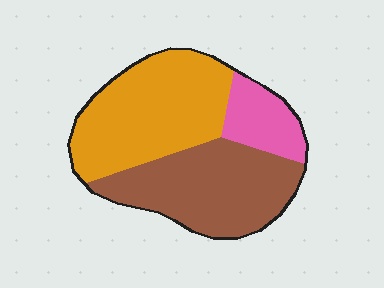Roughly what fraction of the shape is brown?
Brown takes up about two fifths (2/5) of the shape.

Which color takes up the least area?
Pink, at roughly 15%.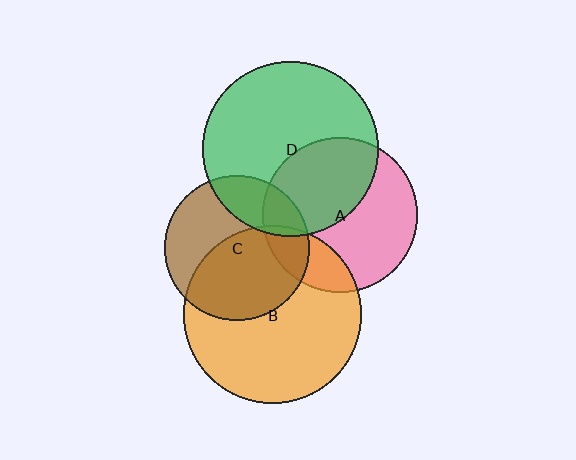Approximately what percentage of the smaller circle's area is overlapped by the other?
Approximately 50%.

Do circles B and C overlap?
Yes.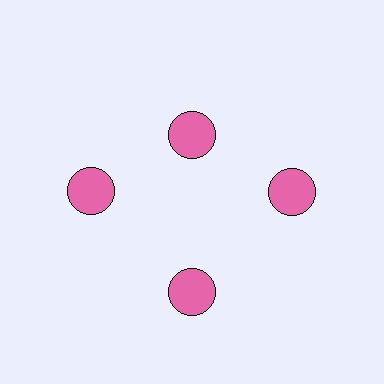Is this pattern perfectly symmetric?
No. The 4 pink circles are arranged in a ring, but one element near the 12 o'clock position is pulled inward toward the center, breaking the 4-fold rotational symmetry.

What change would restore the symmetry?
The symmetry would be restored by moving it outward, back onto the ring so that all 4 circles sit at equal angles and equal distance from the center.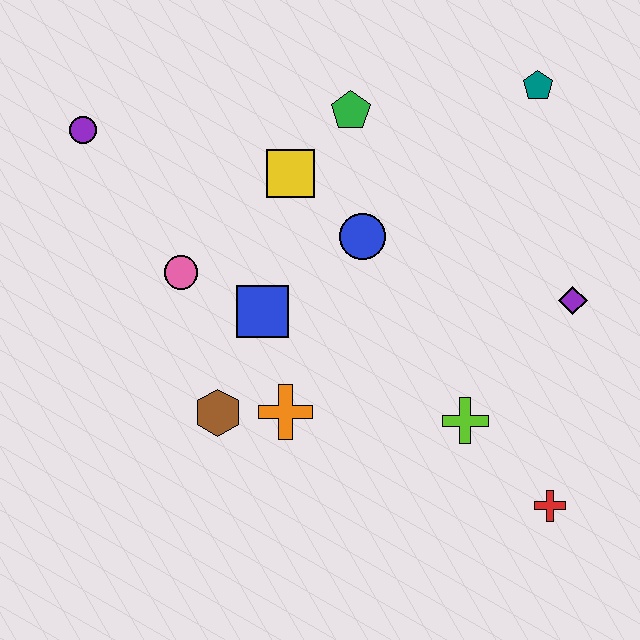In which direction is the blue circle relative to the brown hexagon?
The blue circle is above the brown hexagon.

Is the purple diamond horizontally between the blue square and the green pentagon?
No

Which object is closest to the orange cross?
The brown hexagon is closest to the orange cross.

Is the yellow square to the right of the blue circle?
No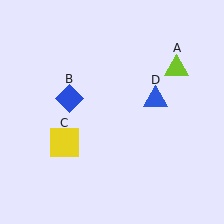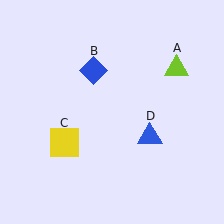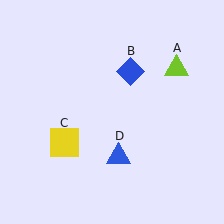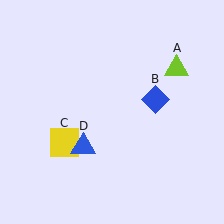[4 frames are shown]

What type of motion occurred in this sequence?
The blue diamond (object B), blue triangle (object D) rotated clockwise around the center of the scene.